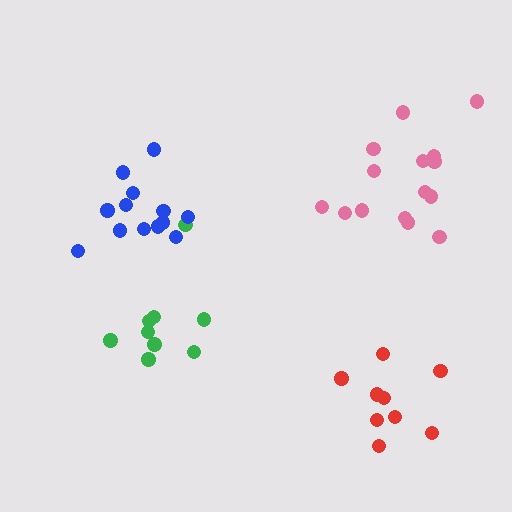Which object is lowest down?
The red cluster is bottommost.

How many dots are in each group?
Group 1: 9 dots, Group 2: 9 dots, Group 3: 13 dots, Group 4: 15 dots (46 total).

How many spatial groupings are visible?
There are 4 spatial groupings.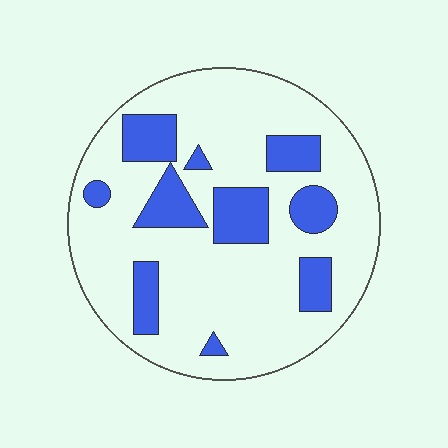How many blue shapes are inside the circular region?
10.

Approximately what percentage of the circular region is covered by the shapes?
Approximately 25%.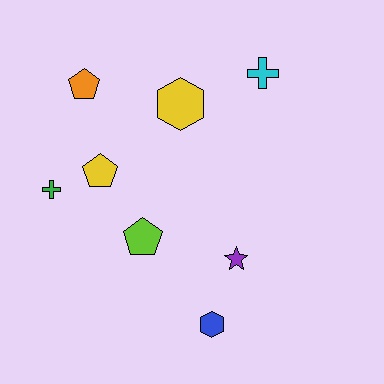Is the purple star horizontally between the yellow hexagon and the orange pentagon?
No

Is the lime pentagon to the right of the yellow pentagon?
Yes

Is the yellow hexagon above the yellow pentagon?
Yes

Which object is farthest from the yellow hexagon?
The blue hexagon is farthest from the yellow hexagon.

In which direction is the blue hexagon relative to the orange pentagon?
The blue hexagon is below the orange pentagon.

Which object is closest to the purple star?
The blue hexagon is closest to the purple star.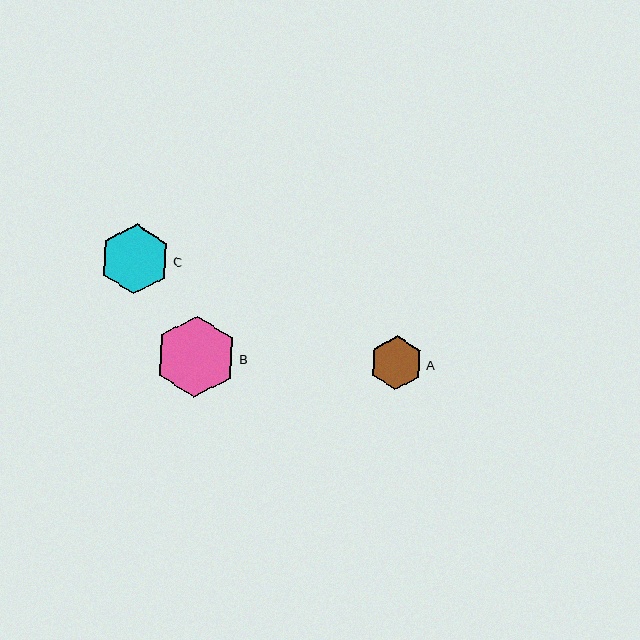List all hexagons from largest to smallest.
From largest to smallest: B, C, A.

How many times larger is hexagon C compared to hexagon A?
Hexagon C is approximately 1.3 times the size of hexagon A.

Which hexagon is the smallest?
Hexagon A is the smallest with a size of approximately 54 pixels.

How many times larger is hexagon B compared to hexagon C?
Hexagon B is approximately 1.2 times the size of hexagon C.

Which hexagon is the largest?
Hexagon B is the largest with a size of approximately 81 pixels.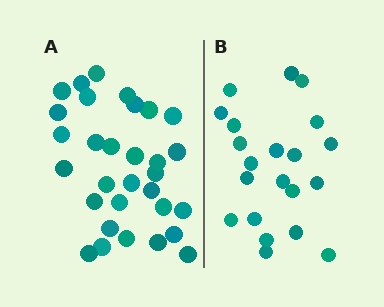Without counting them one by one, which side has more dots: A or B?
Region A (the left region) has more dots.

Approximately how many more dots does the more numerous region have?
Region A has roughly 10 or so more dots than region B.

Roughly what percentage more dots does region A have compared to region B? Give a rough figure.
About 50% more.